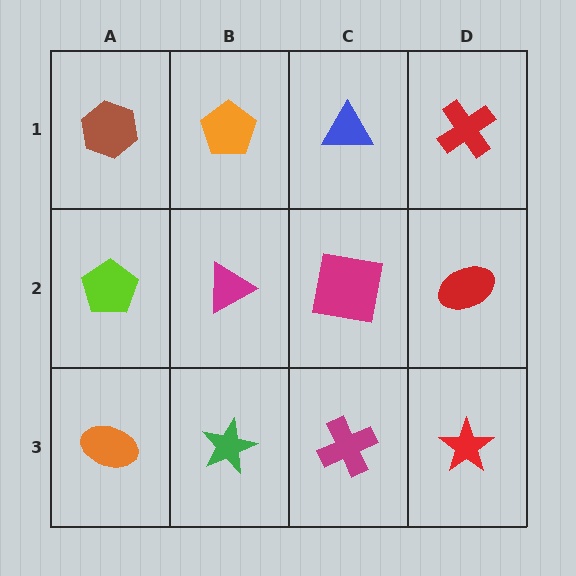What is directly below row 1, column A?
A lime pentagon.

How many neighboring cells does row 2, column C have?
4.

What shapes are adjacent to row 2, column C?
A blue triangle (row 1, column C), a magenta cross (row 3, column C), a magenta triangle (row 2, column B), a red ellipse (row 2, column D).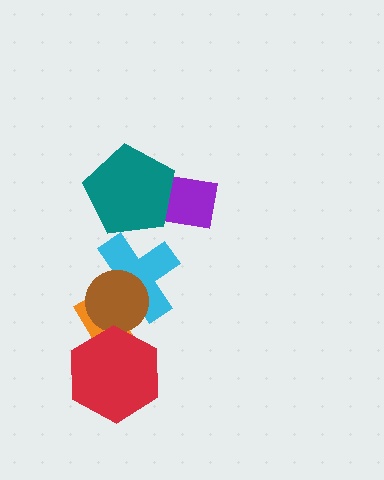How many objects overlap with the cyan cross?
2 objects overlap with the cyan cross.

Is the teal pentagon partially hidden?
No, no other shape covers it.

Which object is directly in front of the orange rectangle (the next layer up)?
The cyan cross is directly in front of the orange rectangle.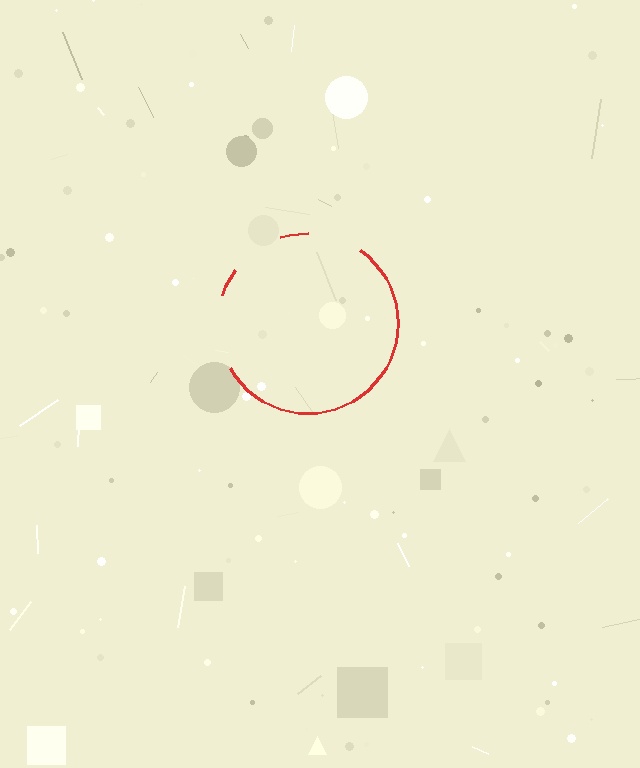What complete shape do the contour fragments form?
The contour fragments form a circle.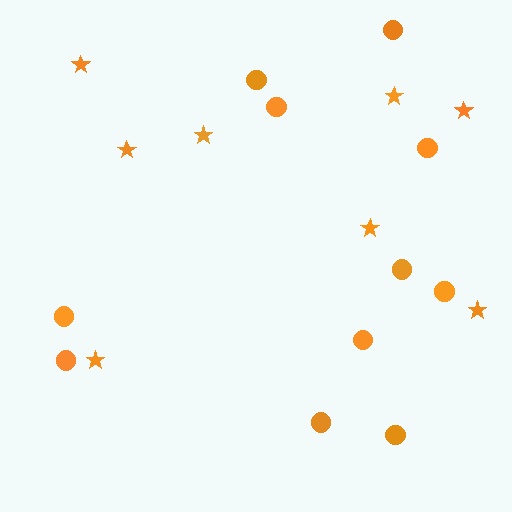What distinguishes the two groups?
There are 2 groups: one group of stars (8) and one group of circles (11).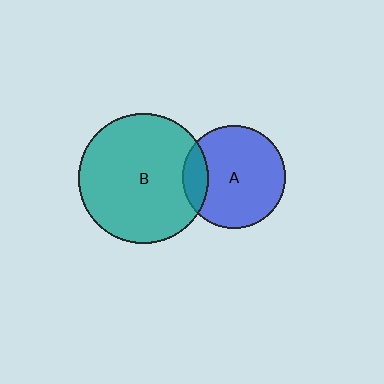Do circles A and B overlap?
Yes.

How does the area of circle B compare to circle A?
Approximately 1.6 times.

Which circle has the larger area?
Circle B (teal).